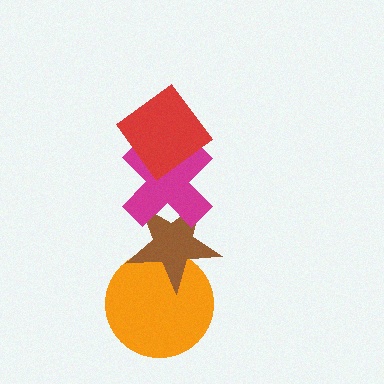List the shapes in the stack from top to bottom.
From top to bottom: the red diamond, the magenta cross, the brown star, the orange circle.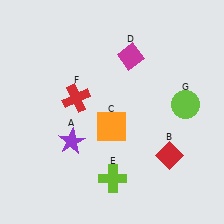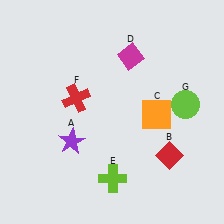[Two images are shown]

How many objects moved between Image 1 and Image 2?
1 object moved between the two images.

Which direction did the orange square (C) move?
The orange square (C) moved right.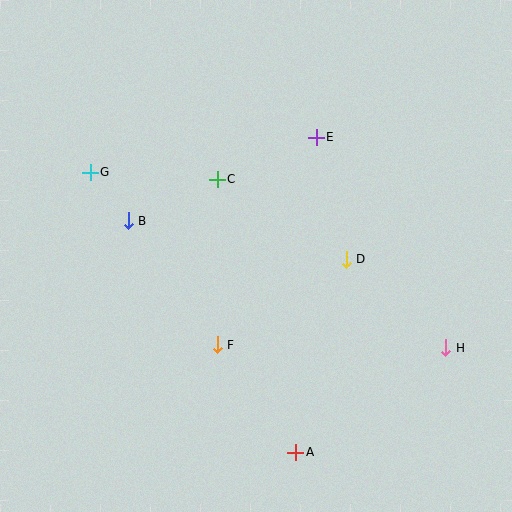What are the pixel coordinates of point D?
Point D is at (346, 259).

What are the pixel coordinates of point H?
Point H is at (446, 348).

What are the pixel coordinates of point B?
Point B is at (128, 221).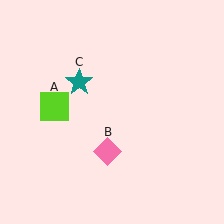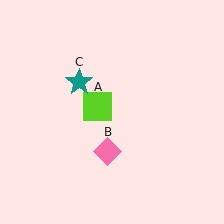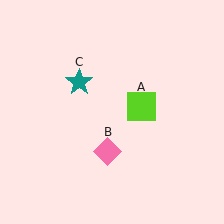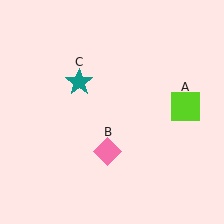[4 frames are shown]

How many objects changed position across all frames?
1 object changed position: lime square (object A).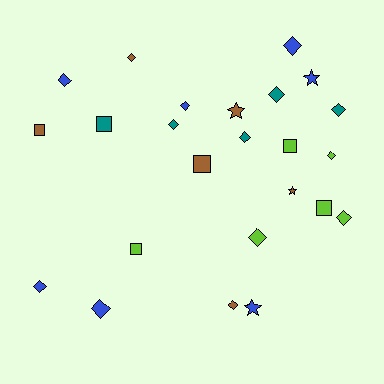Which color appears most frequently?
Blue, with 7 objects.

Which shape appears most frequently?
Diamond, with 14 objects.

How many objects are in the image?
There are 24 objects.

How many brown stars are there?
There are 2 brown stars.